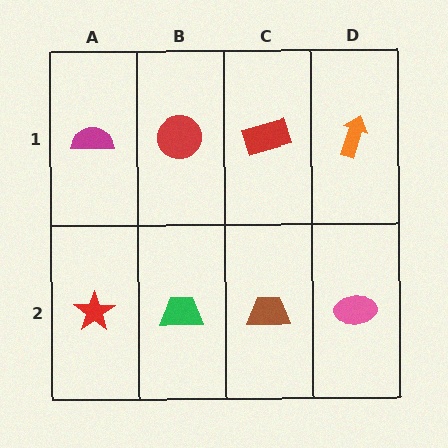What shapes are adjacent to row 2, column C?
A red rectangle (row 1, column C), a green trapezoid (row 2, column B), a pink ellipse (row 2, column D).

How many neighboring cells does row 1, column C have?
3.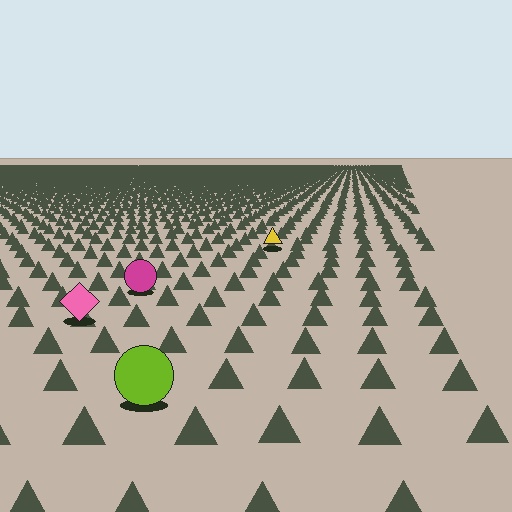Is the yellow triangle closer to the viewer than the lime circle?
No. The lime circle is closer — you can tell from the texture gradient: the ground texture is coarser near it.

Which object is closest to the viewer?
The lime circle is closest. The texture marks near it are larger and more spread out.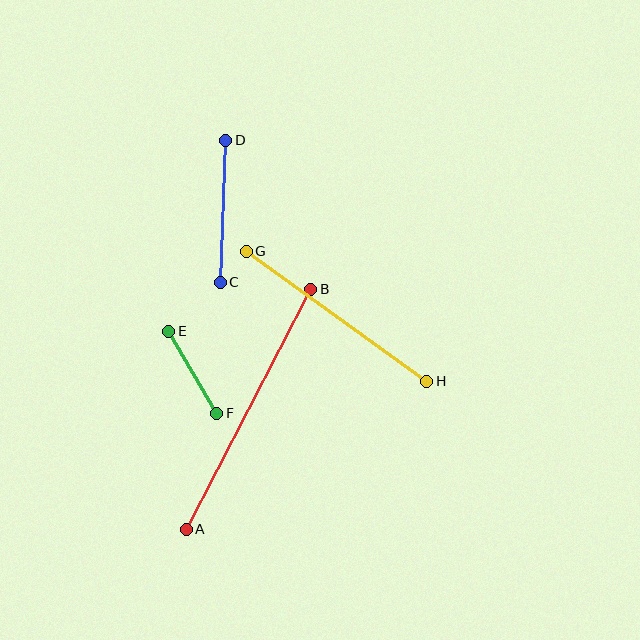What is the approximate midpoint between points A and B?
The midpoint is at approximately (249, 409) pixels.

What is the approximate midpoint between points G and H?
The midpoint is at approximately (337, 316) pixels.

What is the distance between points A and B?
The distance is approximately 270 pixels.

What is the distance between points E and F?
The distance is approximately 95 pixels.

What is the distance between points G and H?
The distance is approximately 223 pixels.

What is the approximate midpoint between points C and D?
The midpoint is at approximately (223, 211) pixels.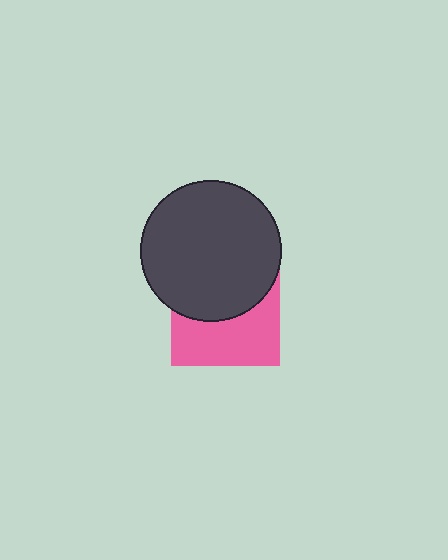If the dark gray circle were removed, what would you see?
You would see the complete pink square.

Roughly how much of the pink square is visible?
About half of it is visible (roughly 50%).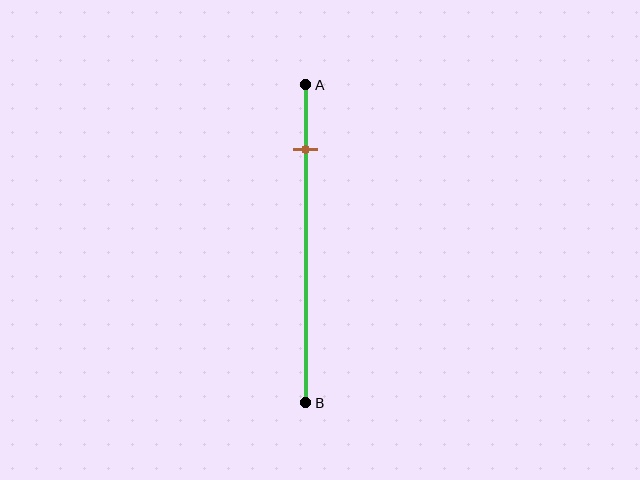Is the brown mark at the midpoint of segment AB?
No, the mark is at about 20% from A, not at the 50% midpoint.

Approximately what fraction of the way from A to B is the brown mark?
The brown mark is approximately 20% of the way from A to B.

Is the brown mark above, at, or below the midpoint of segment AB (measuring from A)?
The brown mark is above the midpoint of segment AB.